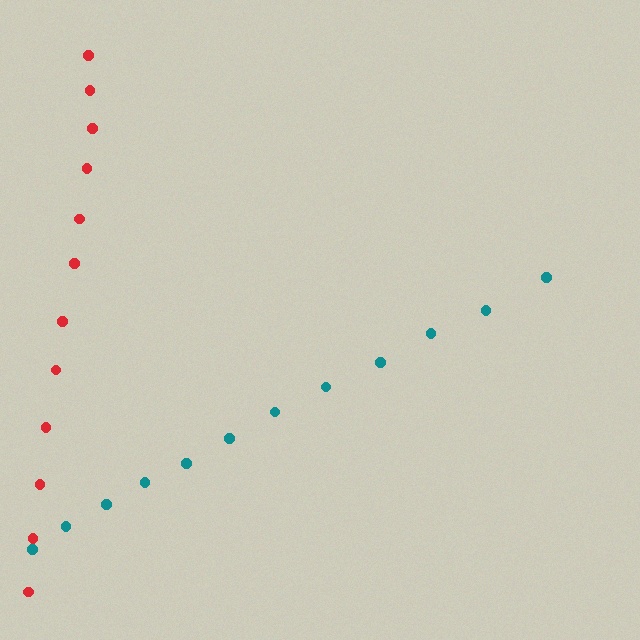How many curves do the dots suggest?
There are 2 distinct paths.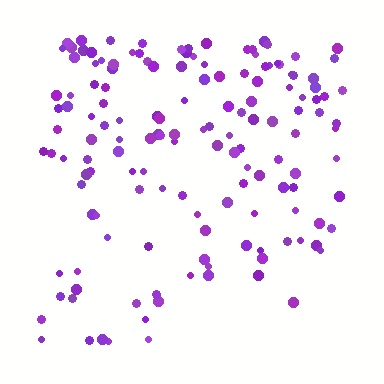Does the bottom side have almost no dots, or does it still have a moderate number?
Still a moderate number, just noticeably fewer than the top.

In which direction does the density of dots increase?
From bottom to top, with the top side densest.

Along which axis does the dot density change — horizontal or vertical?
Vertical.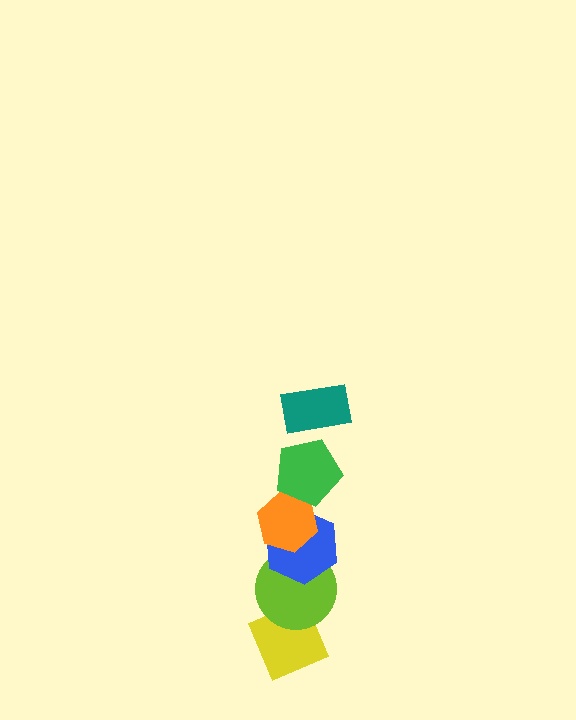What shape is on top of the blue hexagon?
The orange hexagon is on top of the blue hexagon.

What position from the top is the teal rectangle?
The teal rectangle is 1st from the top.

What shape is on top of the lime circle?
The blue hexagon is on top of the lime circle.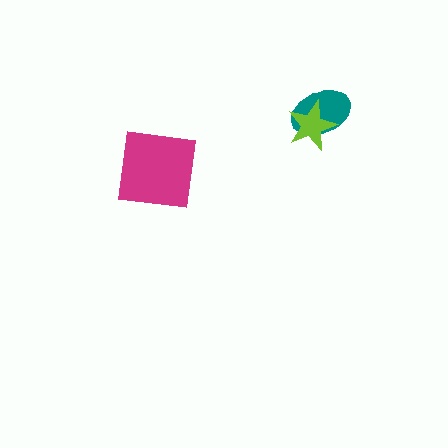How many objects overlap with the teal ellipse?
1 object overlaps with the teal ellipse.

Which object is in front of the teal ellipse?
The lime star is in front of the teal ellipse.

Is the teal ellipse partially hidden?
Yes, it is partially covered by another shape.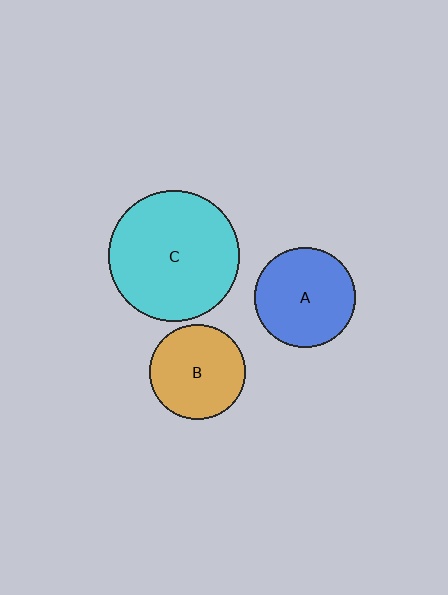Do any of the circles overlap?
No, none of the circles overlap.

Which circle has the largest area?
Circle C (cyan).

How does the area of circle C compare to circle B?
Approximately 1.9 times.